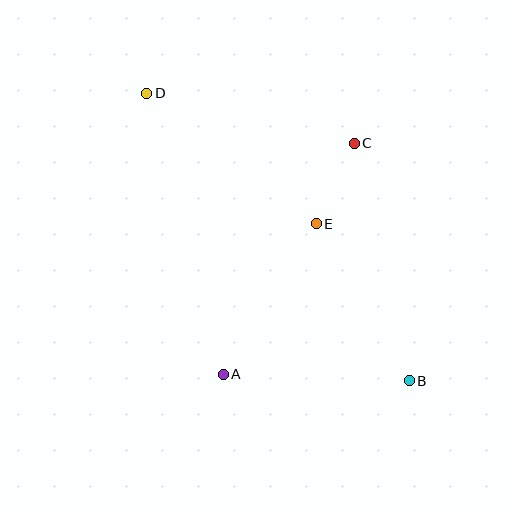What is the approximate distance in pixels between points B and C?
The distance between B and C is approximately 244 pixels.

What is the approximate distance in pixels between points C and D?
The distance between C and D is approximately 214 pixels.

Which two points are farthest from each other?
Points B and D are farthest from each other.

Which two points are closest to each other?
Points C and E are closest to each other.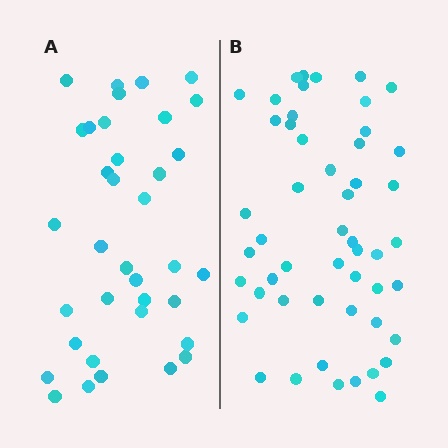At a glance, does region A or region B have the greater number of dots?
Region B (the right region) has more dots.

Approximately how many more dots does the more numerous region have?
Region B has approximately 15 more dots than region A.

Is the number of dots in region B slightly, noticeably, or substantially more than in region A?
Region B has noticeably more, but not dramatically so. The ratio is roughly 1.4 to 1.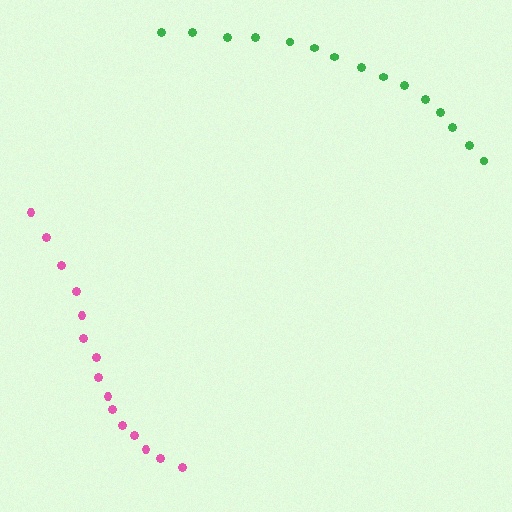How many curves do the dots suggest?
There are 2 distinct paths.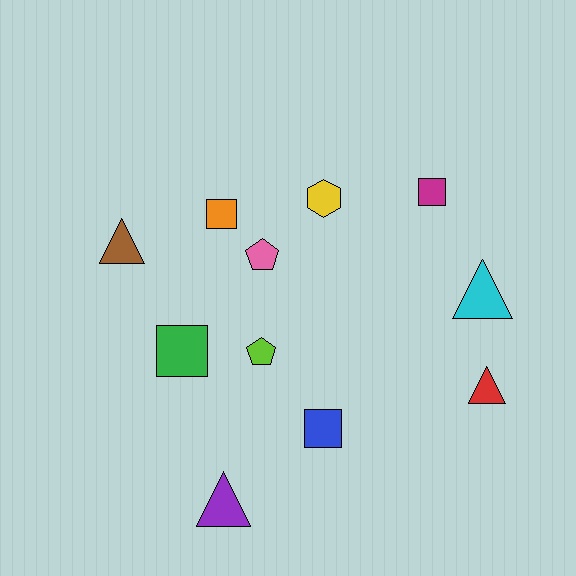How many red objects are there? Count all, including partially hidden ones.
There is 1 red object.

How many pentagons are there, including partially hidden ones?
There are 2 pentagons.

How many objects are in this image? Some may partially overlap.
There are 11 objects.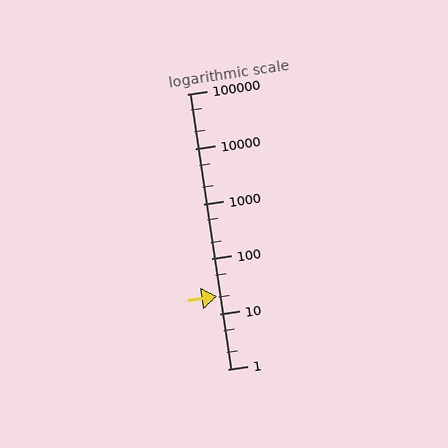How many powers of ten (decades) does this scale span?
The scale spans 5 decades, from 1 to 100000.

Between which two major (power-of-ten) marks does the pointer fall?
The pointer is between 10 and 100.